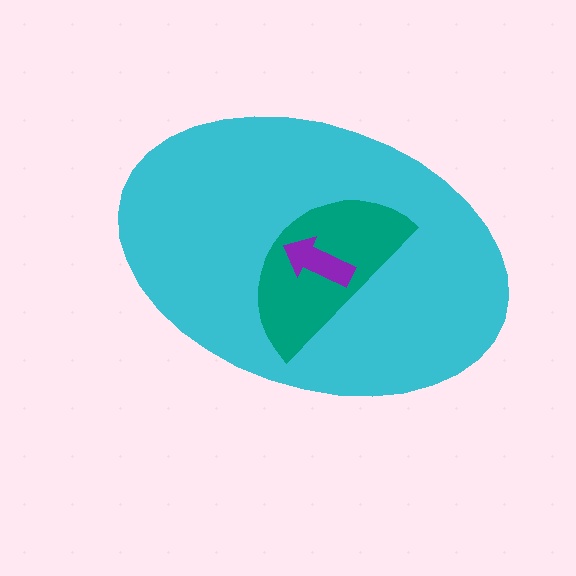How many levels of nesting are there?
3.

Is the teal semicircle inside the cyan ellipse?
Yes.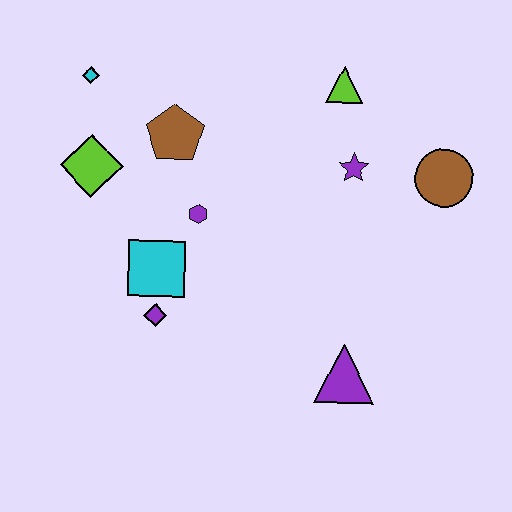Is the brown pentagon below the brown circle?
No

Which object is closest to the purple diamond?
The cyan square is closest to the purple diamond.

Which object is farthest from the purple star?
The cyan diamond is farthest from the purple star.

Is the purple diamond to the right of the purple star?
No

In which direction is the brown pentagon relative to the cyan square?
The brown pentagon is above the cyan square.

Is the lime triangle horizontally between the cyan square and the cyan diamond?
No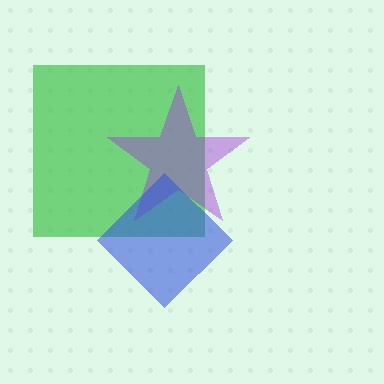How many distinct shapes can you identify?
There are 3 distinct shapes: a green square, a purple star, a blue diamond.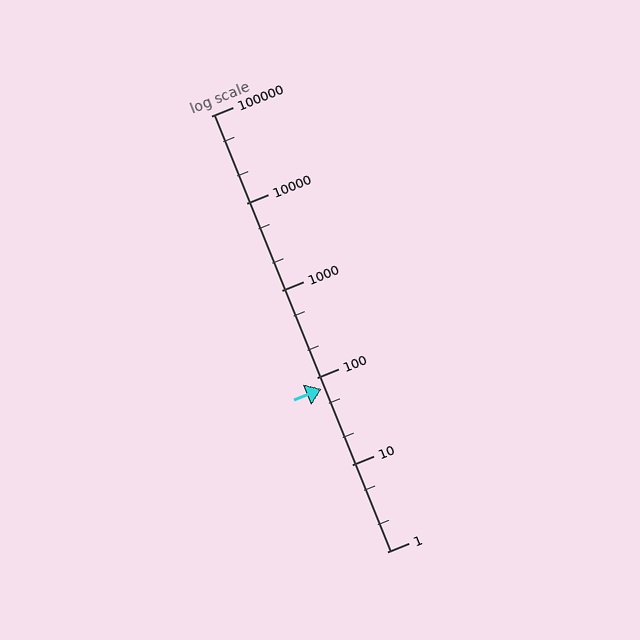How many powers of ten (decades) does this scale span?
The scale spans 5 decades, from 1 to 100000.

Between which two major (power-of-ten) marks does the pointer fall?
The pointer is between 10 and 100.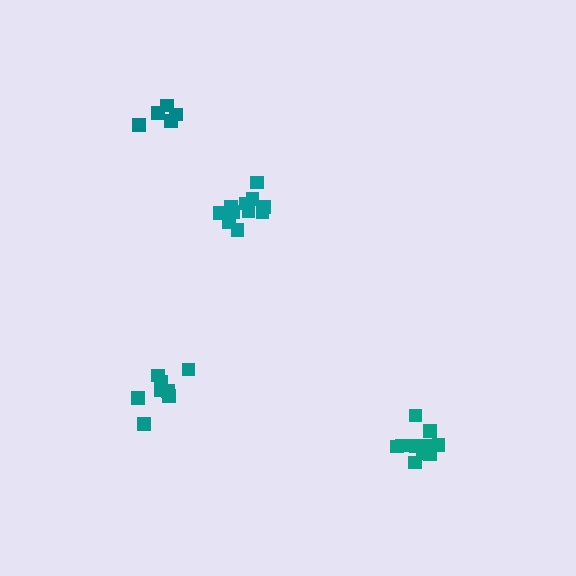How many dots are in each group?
Group 1: 11 dots, Group 2: 5 dots, Group 3: 11 dots, Group 4: 8 dots (35 total).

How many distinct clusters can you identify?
There are 4 distinct clusters.